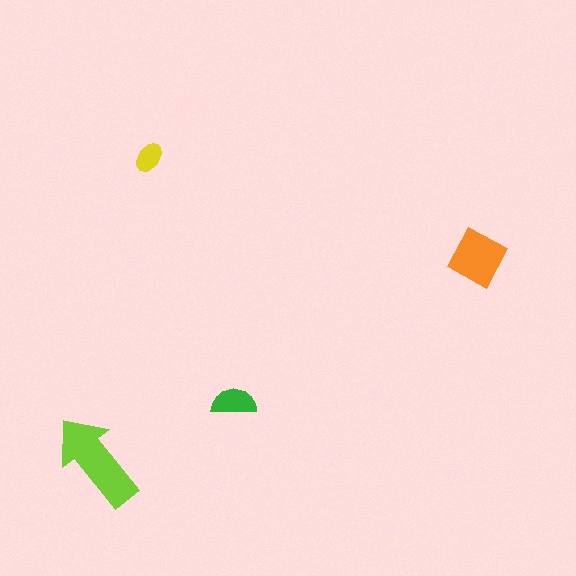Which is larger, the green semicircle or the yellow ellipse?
The green semicircle.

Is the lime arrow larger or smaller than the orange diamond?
Larger.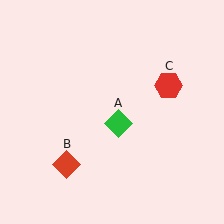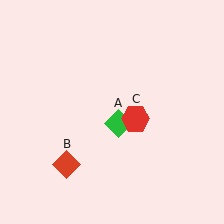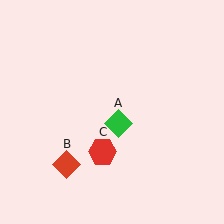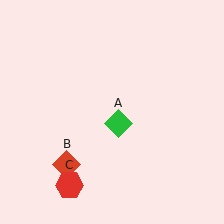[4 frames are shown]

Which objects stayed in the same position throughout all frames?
Green diamond (object A) and red diamond (object B) remained stationary.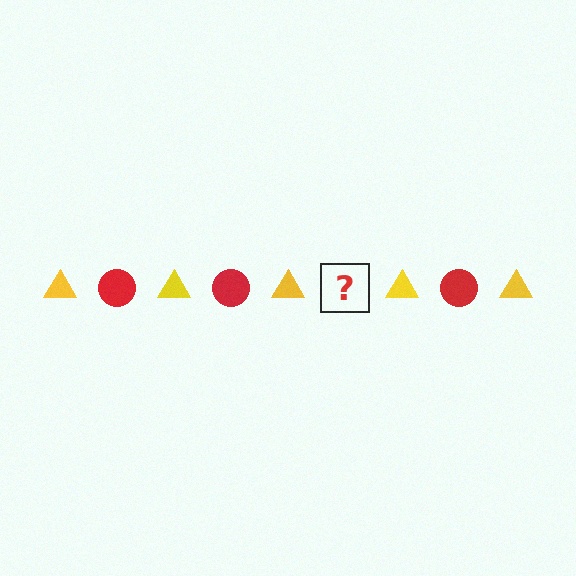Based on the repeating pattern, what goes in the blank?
The blank should be a red circle.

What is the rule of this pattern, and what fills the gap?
The rule is that the pattern alternates between yellow triangle and red circle. The gap should be filled with a red circle.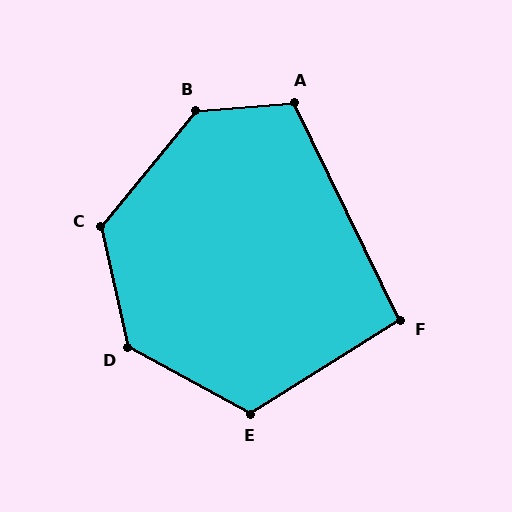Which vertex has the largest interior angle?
B, at approximately 133 degrees.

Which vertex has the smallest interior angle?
F, at approximately 96 degrees.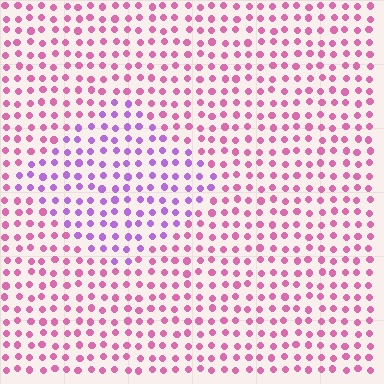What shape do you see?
I see a diamond.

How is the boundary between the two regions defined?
The boundary is defined purely by a slight shift in hue (about 43 degrees). Spacing, size, and orientation are identical on both sides.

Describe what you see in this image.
The image is filled with small pink elements in a uniform arrangement. A diamond-shaped region is visible where the elements are tinted to a slightly different hue, forming a subtle color boundary.